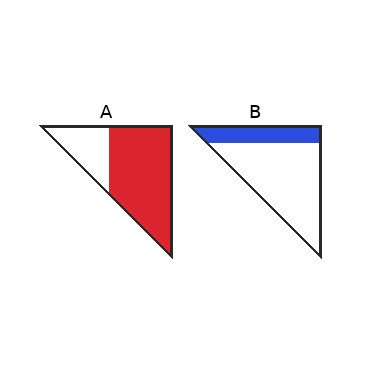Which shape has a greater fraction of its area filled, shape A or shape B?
Shape A.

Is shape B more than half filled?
No.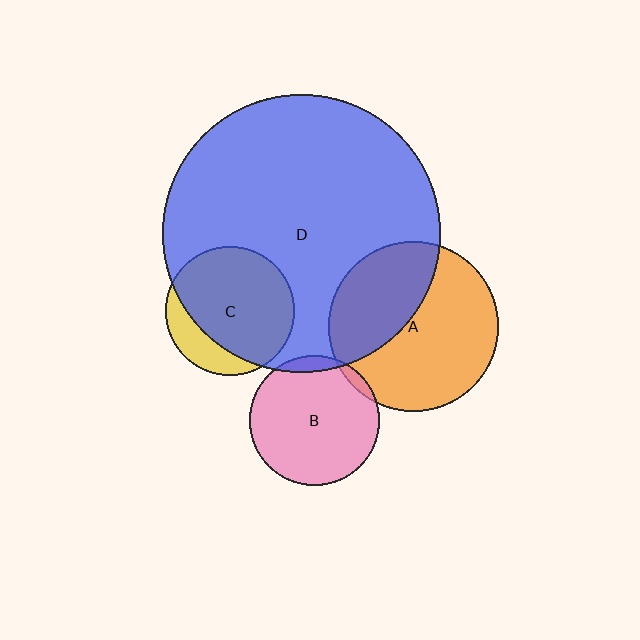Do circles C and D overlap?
Yes.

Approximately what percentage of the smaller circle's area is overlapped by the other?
Approximately 80%.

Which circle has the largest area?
Circle D (blue).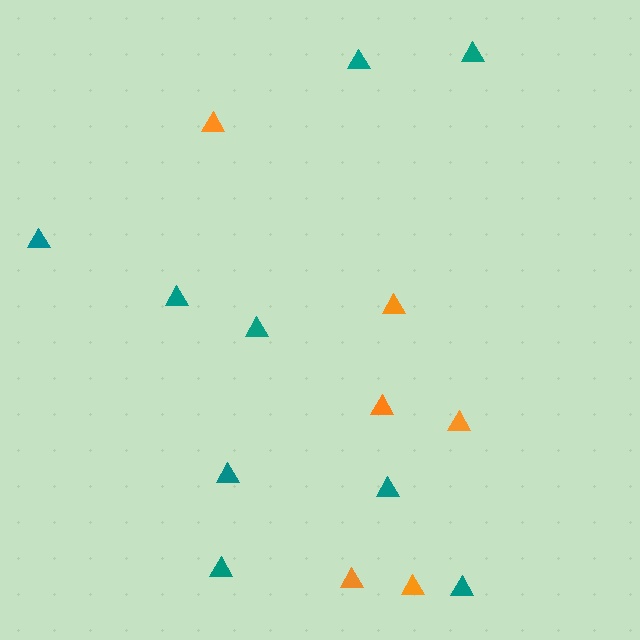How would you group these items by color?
There are 2 groups: one group of orange triangles (6) and one group of teal triangles (9).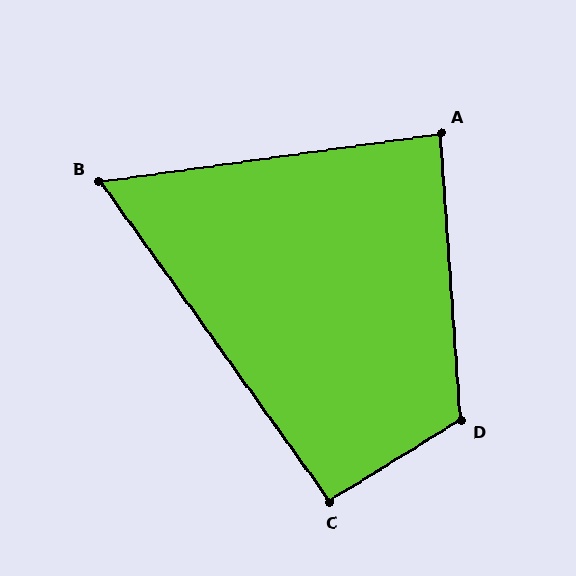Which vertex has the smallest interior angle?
B, at approximately 62 degrees.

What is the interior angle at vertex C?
Approximately 94 degrees (approximately right).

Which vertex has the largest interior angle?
D, at approximately 118 degrees.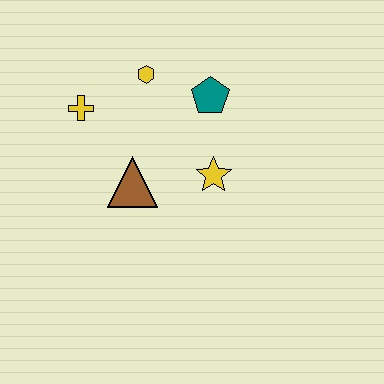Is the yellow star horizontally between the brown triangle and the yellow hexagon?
No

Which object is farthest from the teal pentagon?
The yellow cross is farthest from the teal pentagon.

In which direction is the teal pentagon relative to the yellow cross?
The teal pentagon is to the right of the yellow cross.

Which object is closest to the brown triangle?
The yellow star is closest to the brown triangle.